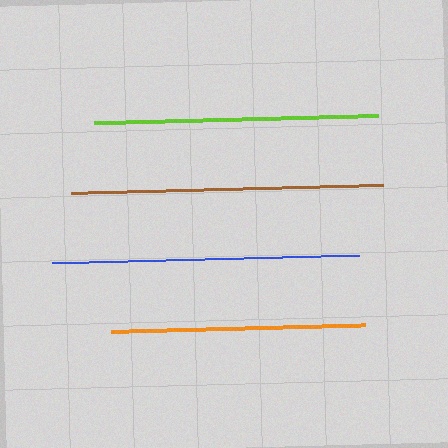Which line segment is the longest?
The brown line is the longest at approximately 312 pixels.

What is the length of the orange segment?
The orange segment is approximately 254 pixels long.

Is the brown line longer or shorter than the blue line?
The brown line is longer than the blue line.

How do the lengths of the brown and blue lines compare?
The brown and blue lines are approximately the same length.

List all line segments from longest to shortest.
From longest to shortest: brown, blue, lime, orange.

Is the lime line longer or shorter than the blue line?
The blue line is longer than the lime line.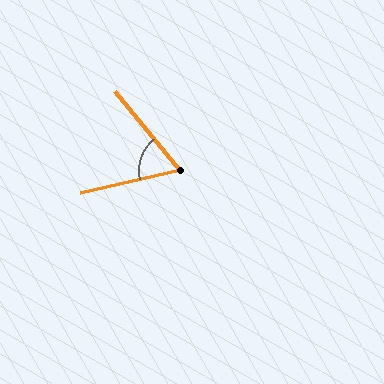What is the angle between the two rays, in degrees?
Approximately 64 degrees.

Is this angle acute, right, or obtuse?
It is acute.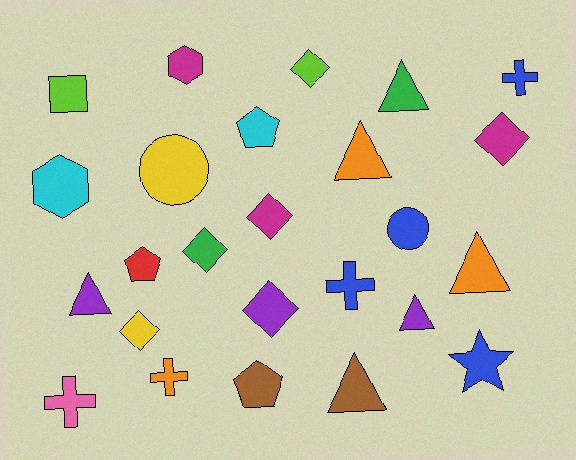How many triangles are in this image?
There are 6 triangles.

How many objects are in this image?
There are 25 objects.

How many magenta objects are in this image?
There are 3 magenta objects.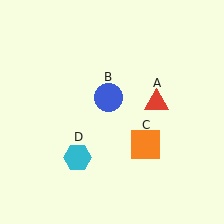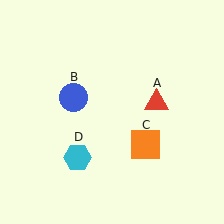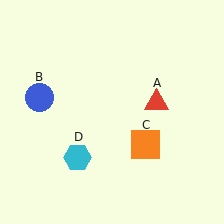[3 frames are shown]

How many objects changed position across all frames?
1 object changed position: blue circle (object B).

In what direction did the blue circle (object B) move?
The blue circle (object B) moved left.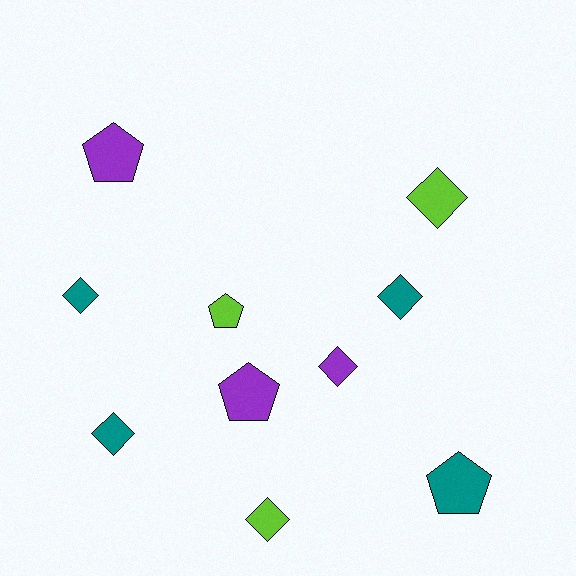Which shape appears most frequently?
Diamond, with 6 objects.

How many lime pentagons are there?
There is 1 lime pentagon.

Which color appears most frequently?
Teal, with 4 objects.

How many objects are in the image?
There are 10 objects.